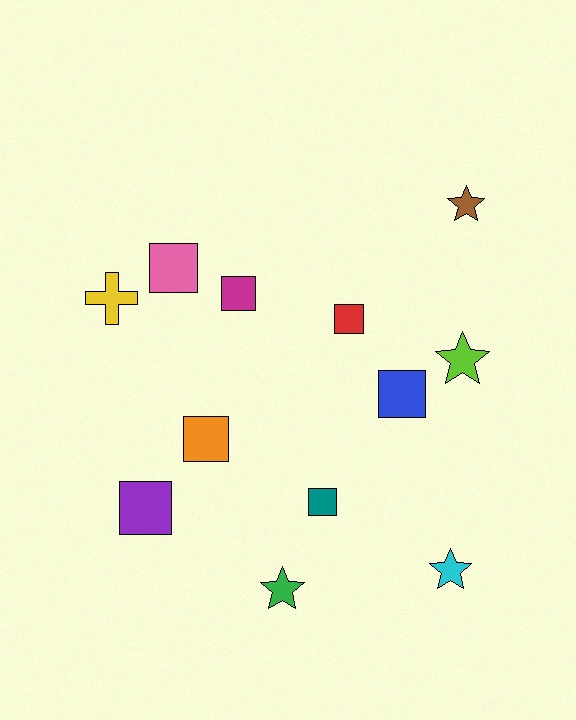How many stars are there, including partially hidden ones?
There are 4 stars.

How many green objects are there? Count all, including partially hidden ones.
There is 1 green object.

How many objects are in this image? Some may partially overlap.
There are 12 objects.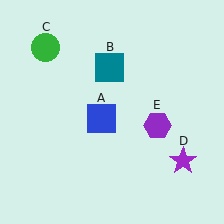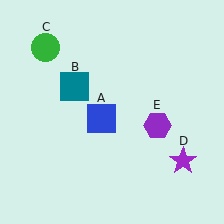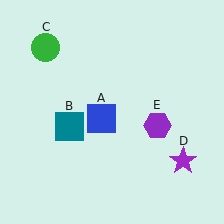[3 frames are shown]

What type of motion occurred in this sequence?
The teal square (object B) rotated counterclockwise around the center of the scene.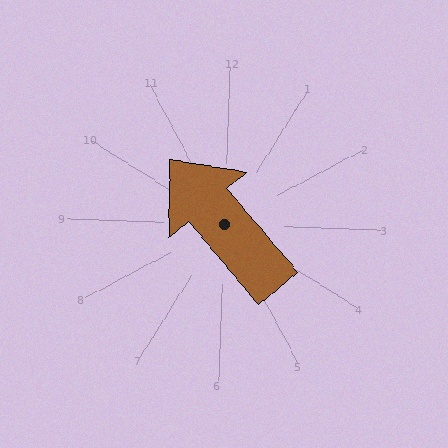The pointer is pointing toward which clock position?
Roughly 11 o'clock.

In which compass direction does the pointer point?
Northwest.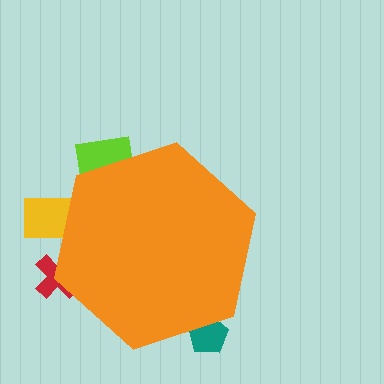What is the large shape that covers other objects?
An orange hexagon.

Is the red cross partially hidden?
Yes, the red cross is partially hidden behind the orange hexagon.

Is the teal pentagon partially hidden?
Yes, the teal pentagon is partially hidden behind the orange hexagon.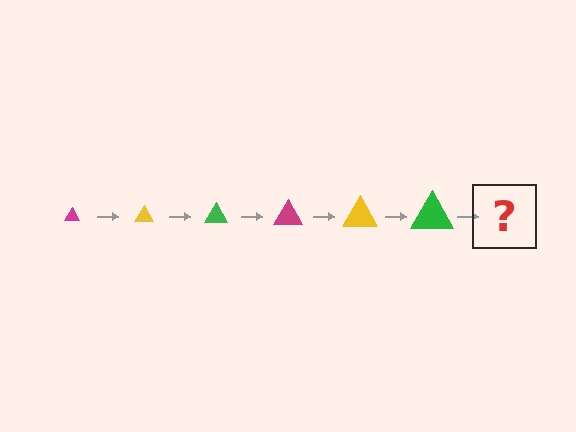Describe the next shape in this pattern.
It should be a magenta triangle, larger than the previous one.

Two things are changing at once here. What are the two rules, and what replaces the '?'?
The two rules are that the triangle grows larger each step and the color cycles through magenta, yellow, and green. The '?' should be a magenta triangle, larger than the previous one.